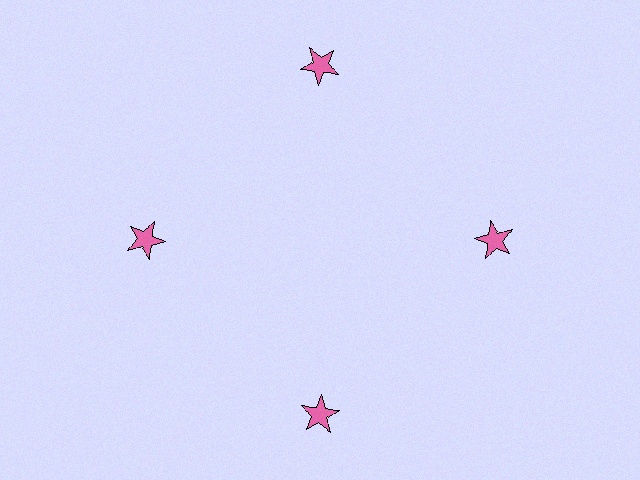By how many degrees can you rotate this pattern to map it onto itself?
The pattern maps onto itself every 90 degrees of rotation.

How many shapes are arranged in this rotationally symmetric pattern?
There are 4 shapes, arranged in 4 groups of 1.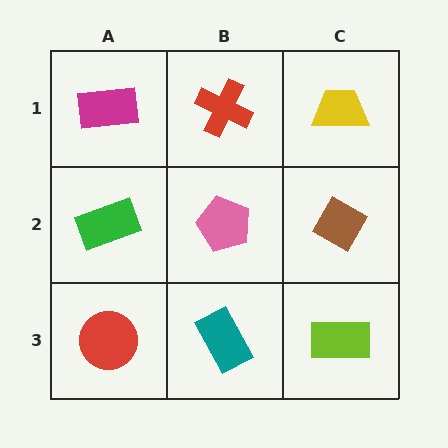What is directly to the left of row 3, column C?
A teal rectangle.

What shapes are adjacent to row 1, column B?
A pink pentagon (row 2, column B), a magenta rectangle (row 1, column A), a yellow trapezoid (row 1, column C).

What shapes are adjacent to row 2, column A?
A magenta rectangle (row 1, column A), a red circle (row 3, column A), a pink pentagon (row 2, column B).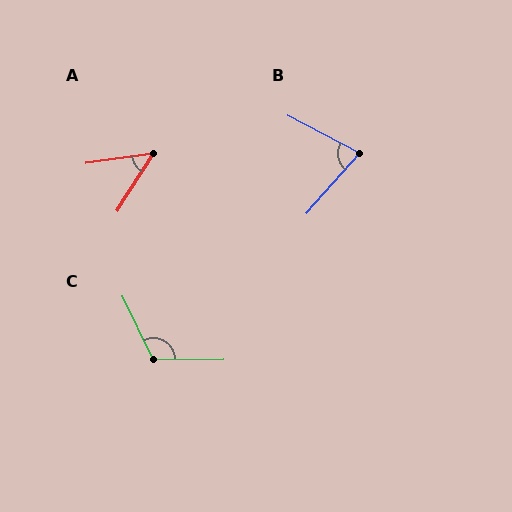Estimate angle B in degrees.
Approximately 76 degrees.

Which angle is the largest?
C, at approximately 115 degrees.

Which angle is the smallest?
A, at approximately 50 degrees.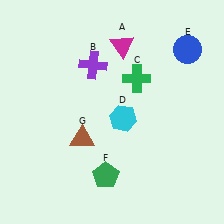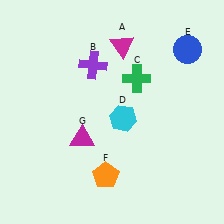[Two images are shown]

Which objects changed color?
F changed from green to orange. G changed from brown to magenta.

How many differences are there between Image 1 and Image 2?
There are 2 differences between the two images.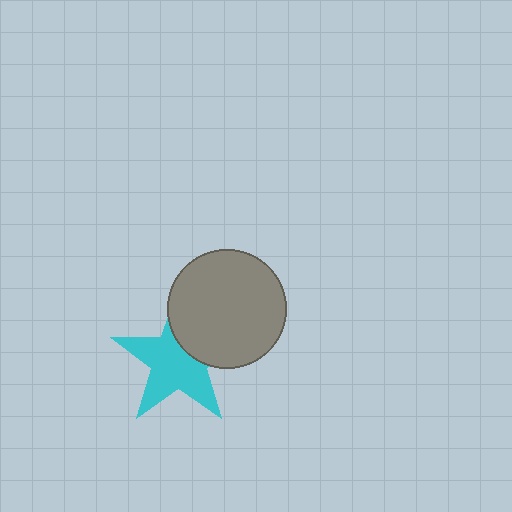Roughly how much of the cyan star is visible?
Most of it is visible (roughly 68%).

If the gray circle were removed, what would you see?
You would see the complete cyan star.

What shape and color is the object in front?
The object in front is a gray circle.